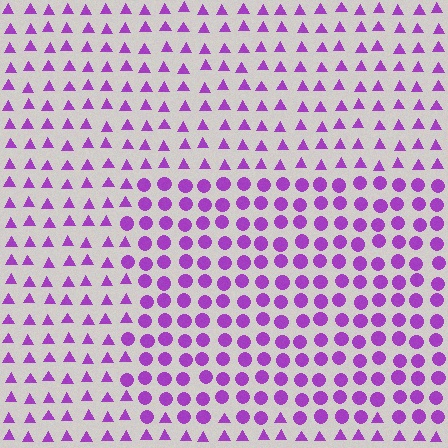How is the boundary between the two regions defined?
The boundary is defined by a change in element shape: circles inside vs. triangles outside. All elements share the same color and spacing.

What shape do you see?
I see a rectangle.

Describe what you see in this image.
The image is filled with small purple elements arranged in a uniform grid. A rectangle-shaped region contains circles, while the surrounding area contains triangles. The boundary is defined purely by the change in element shape.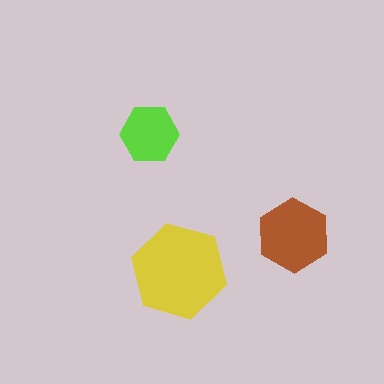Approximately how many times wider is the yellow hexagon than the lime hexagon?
About 1.5 times wider.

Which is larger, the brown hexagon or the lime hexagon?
The brown one.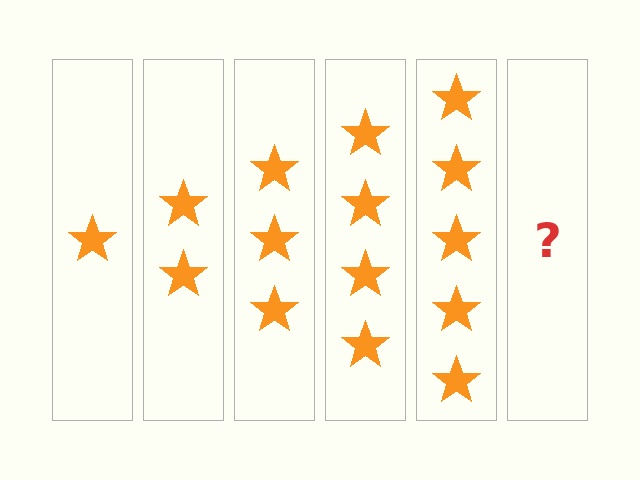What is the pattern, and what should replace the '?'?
The pattern is that each step adds one more star. The '?' should be 6 stars.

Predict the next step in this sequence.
The next step is 6 stars.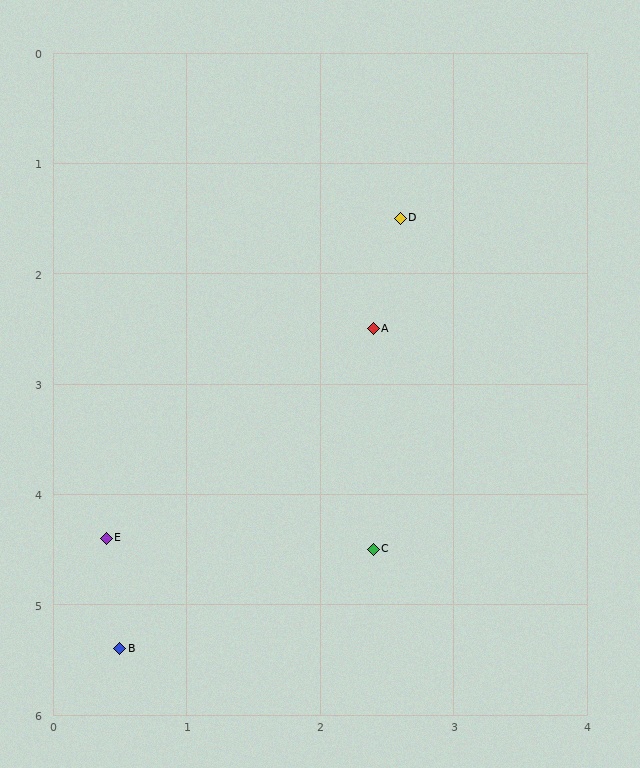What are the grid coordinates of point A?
Point A is at approximately (2.4, 2.5).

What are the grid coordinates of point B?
Point B is at approximately (0.5, 5.4).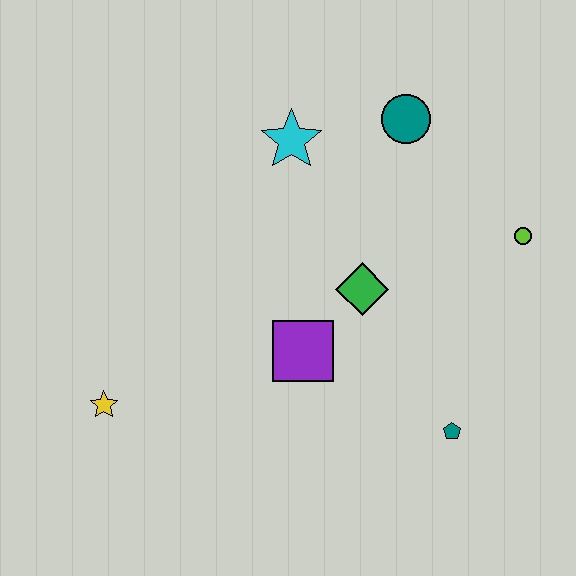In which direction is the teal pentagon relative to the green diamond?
The teal pentagon is below the green diamond.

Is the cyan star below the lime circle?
No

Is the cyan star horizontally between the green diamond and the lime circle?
No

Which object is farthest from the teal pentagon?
The yellow star is farthest from the teal pentagon.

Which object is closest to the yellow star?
The purple square is closest to the yellow star.